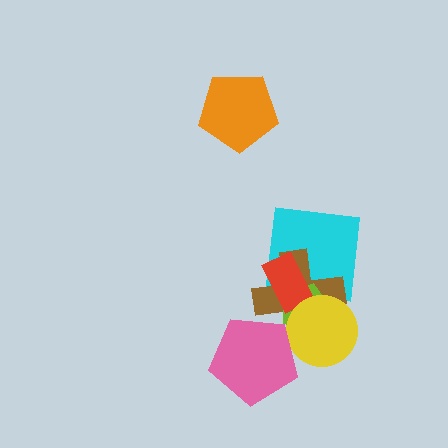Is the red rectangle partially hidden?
No, no other shape covers it.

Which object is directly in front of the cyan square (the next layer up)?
The brown cross is directly in front of the cyan square.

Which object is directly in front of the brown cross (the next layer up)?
The lime pentagon is directly in front of the brown cross.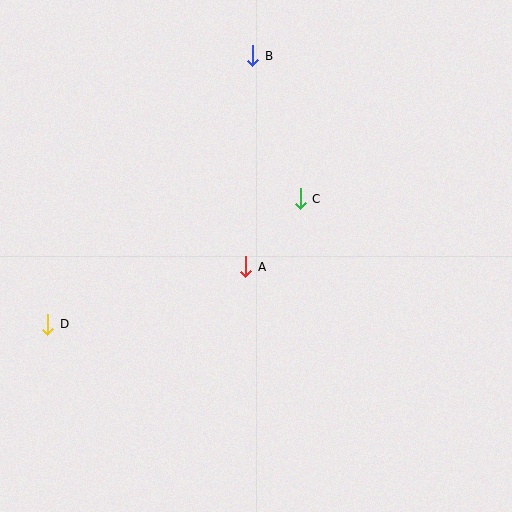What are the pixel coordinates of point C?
Point C is at (300, 199).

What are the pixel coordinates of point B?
Point B is at (253, 56).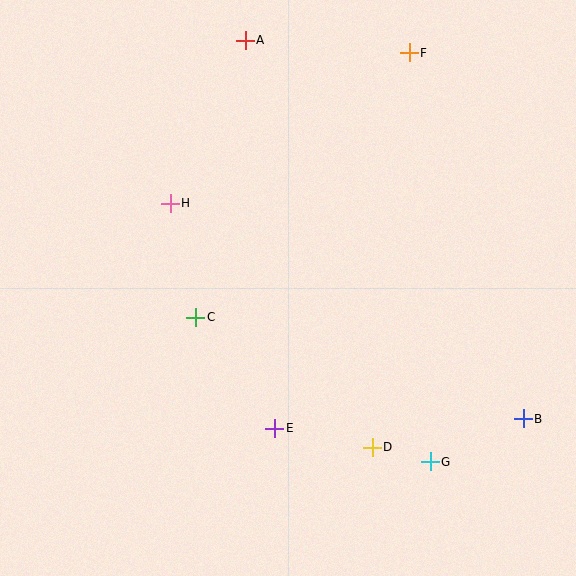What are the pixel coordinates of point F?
Point F is at (409, 53).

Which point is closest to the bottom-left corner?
Point E is closest to the bottom-left corner.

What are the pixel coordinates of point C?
Point C is at (196, 317).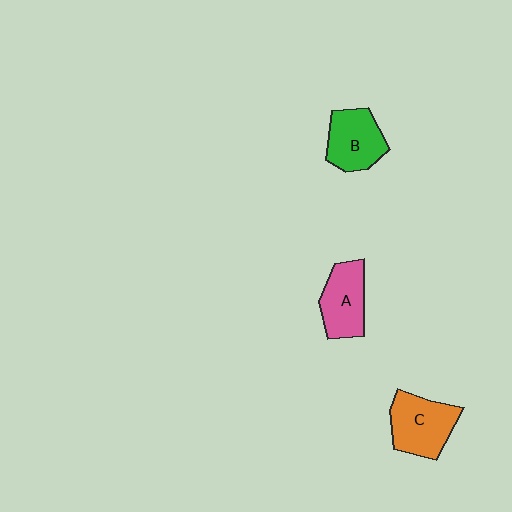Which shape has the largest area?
Shape C (orange).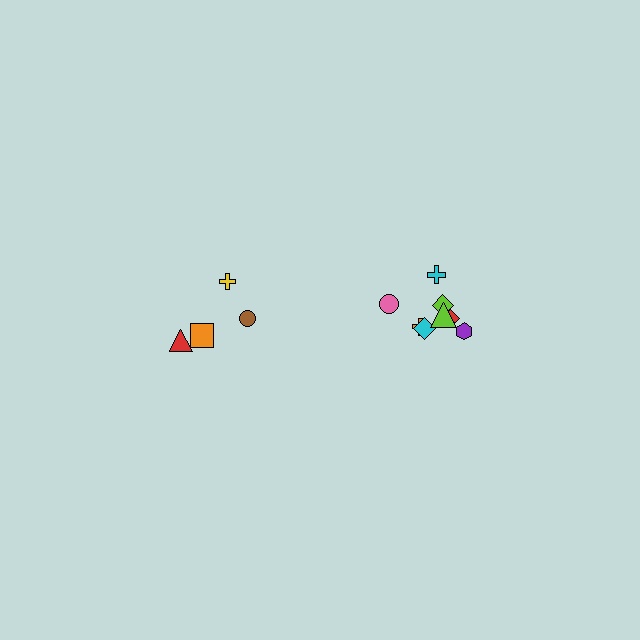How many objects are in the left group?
There are 4 objects.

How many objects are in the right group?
There are 8 objects.